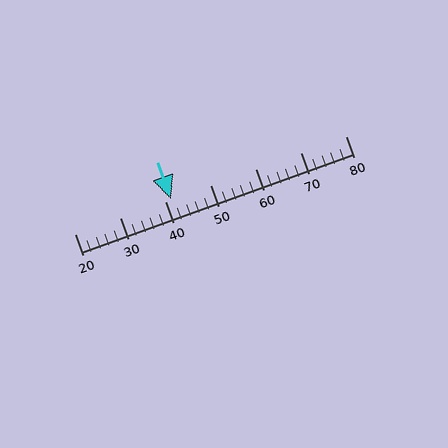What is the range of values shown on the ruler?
The ruler shows values from 20 to 80.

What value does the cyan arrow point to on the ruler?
The cyan arrow points to approximately 41.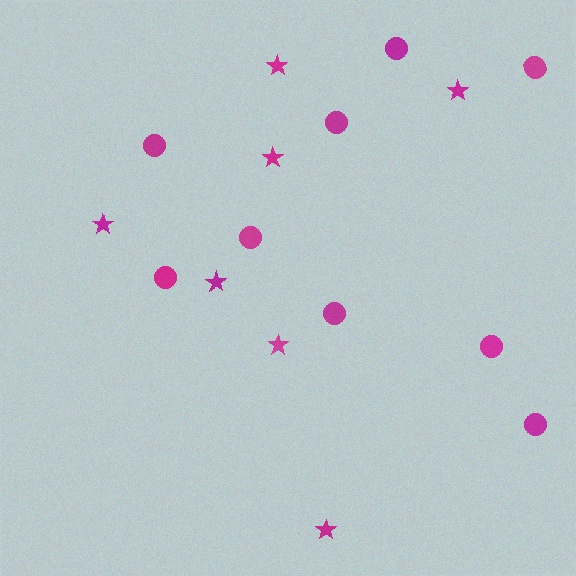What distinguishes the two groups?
There are 2 groups: one group of circles (9) and one group of stars (7).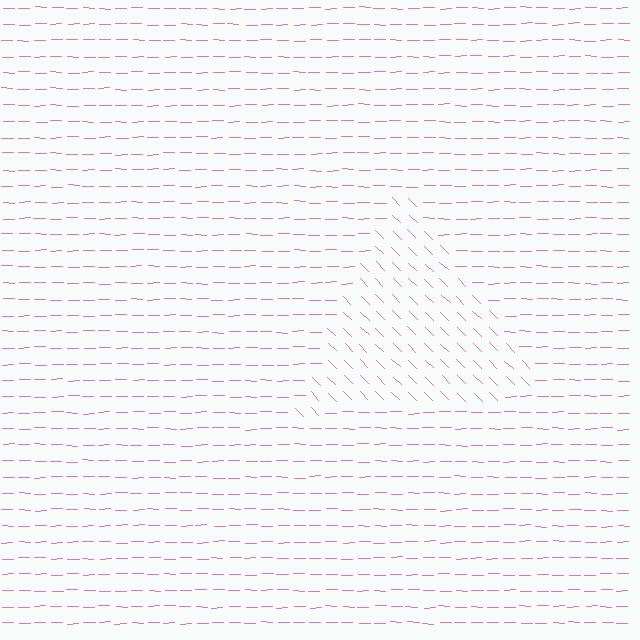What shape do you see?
I see a triangle.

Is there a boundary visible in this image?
Yes, there is a texture boundary formed by a change in line orientation.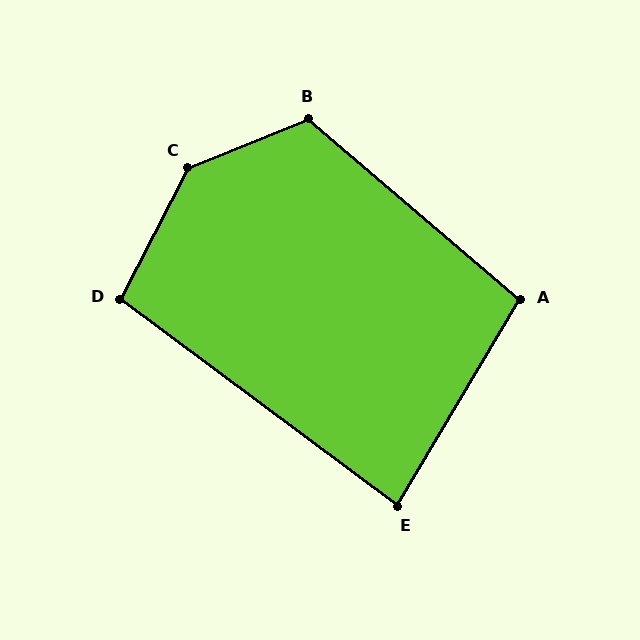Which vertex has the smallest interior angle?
E, at approximately 84 degrees.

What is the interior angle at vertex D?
Approximately 99 degrees (obtuse).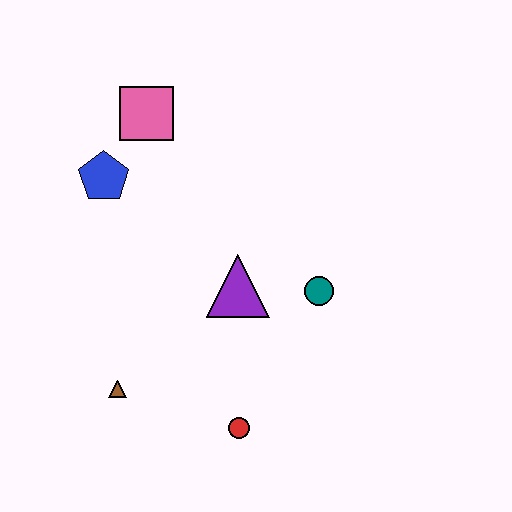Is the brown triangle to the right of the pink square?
No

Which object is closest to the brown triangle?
The red circle is closest to the brown triangle.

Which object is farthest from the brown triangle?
The pink square is farthest from the brown triangle.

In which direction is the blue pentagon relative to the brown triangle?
The blue pentagon is above the brown triangle.